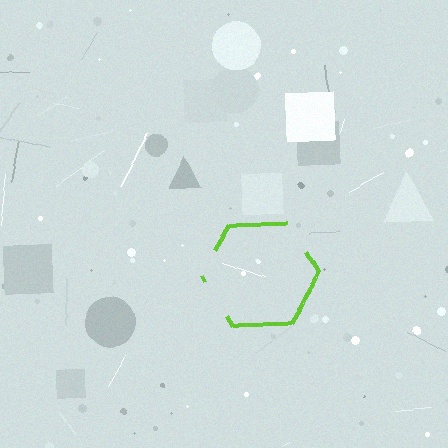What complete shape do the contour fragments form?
The contour fragments form a hexagon.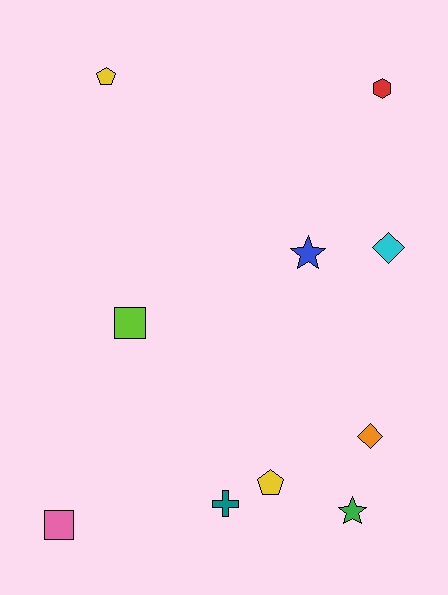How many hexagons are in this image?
There is 1 hexagon.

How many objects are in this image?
There are 10 objects.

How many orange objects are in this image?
There is 1 orange object.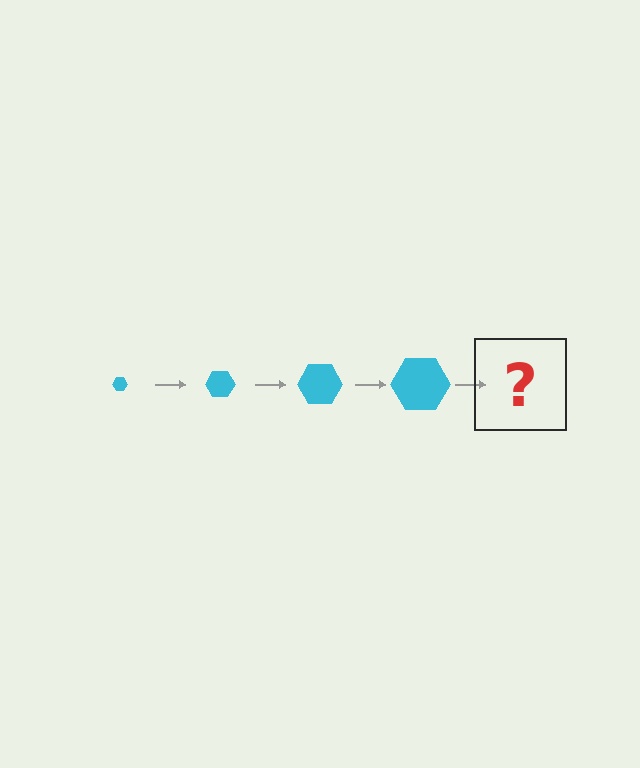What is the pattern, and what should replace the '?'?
The pattern is that the hexagon gets progressively larger each step. The '?' should be a cyan hexagon, larger than the previous one.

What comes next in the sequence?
The next element should be a cyan hexagon, larger than the previous one.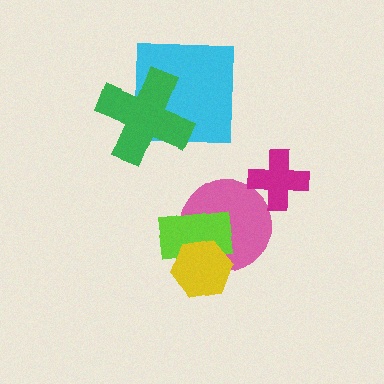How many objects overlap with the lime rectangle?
2 objects overlap with the lime rectangle.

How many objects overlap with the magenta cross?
0 objects overlap with the magenta cross.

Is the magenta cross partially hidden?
No, no other shape covers it.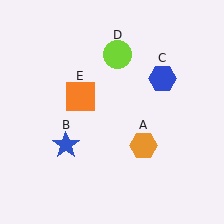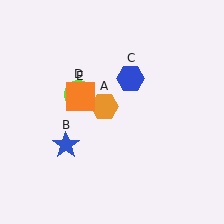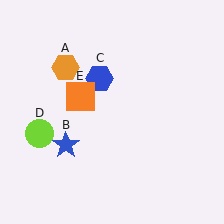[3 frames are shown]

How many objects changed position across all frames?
3 objects changed position: orange hexagon (object A), blue hexagon (object C), lime circle (object D).